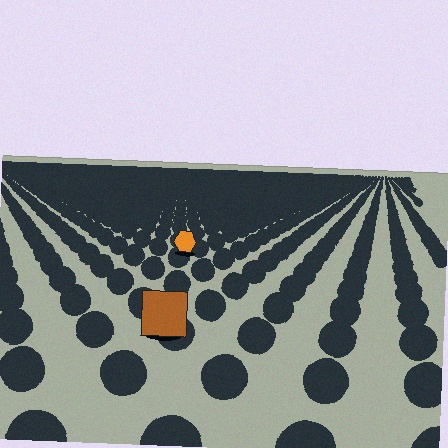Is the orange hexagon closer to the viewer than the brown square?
No. The brown square is closer — you can tell from the texture gradient: the ground texture is coarser near it.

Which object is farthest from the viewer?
The orange hexagon is farthest from the viewer. It appears smaller and the ground texture around it is denser.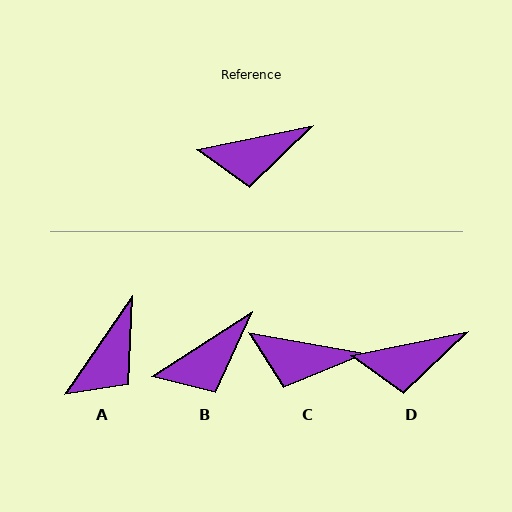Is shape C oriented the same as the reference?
No, it is off by about 22 degrees.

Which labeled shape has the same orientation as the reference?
D.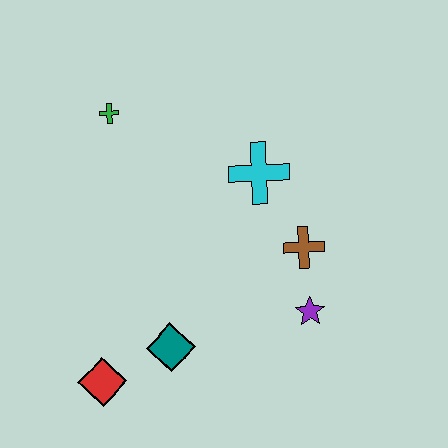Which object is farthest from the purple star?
The green cross is farthest from the purple star.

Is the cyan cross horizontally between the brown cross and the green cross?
Yes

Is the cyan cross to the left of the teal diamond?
No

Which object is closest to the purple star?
The brown cross is closest to the purple star.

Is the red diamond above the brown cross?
No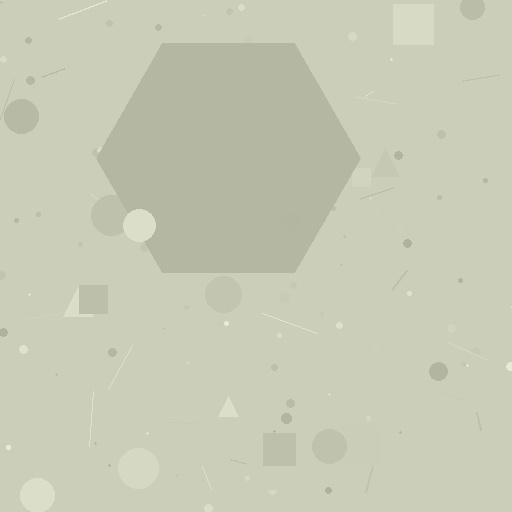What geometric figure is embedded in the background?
A hexagon is embedded in the background.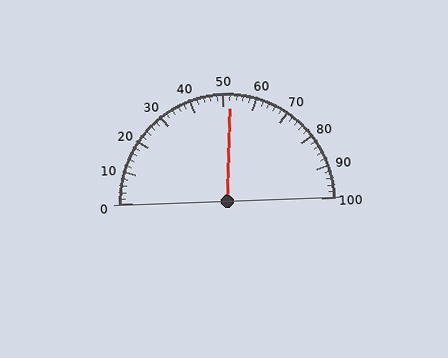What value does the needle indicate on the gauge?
The needle indicates approximately 52.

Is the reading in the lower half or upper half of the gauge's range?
The reading is in the upper half of the range (0 to 100).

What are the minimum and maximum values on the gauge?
The gauge ranges from 0 to 100.